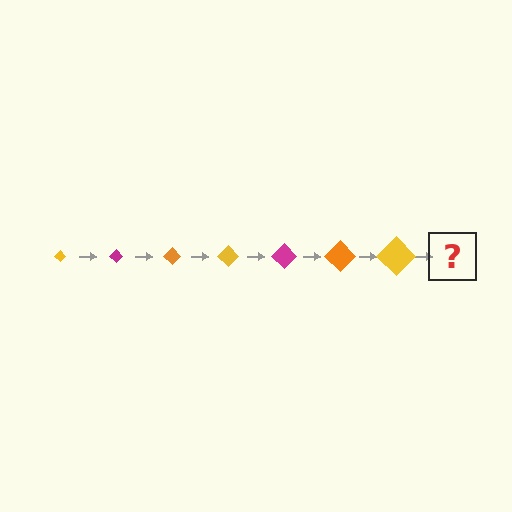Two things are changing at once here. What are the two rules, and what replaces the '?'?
The two rules are that the diamond grows larger each step and the color cycles through yellow, magenta, and orange. The '?' should be a magenta diamond, larger than the previous one.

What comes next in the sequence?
The next element should be a magenta diamond, larger than the previous one.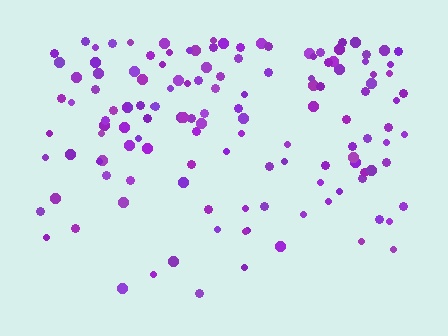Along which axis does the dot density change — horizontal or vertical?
Vertical.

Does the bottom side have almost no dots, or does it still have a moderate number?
Still a moderate number, just noticeably fewer than the top.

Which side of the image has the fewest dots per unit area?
The bottom.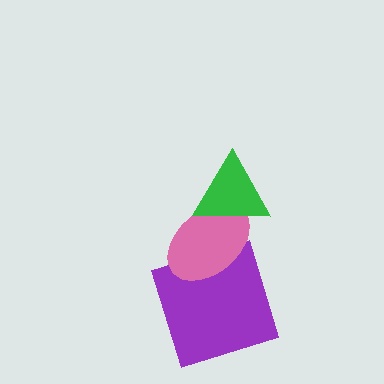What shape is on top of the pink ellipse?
The green triangle is on top of the pink ellipse.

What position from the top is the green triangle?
The green triangle is 1st from the top.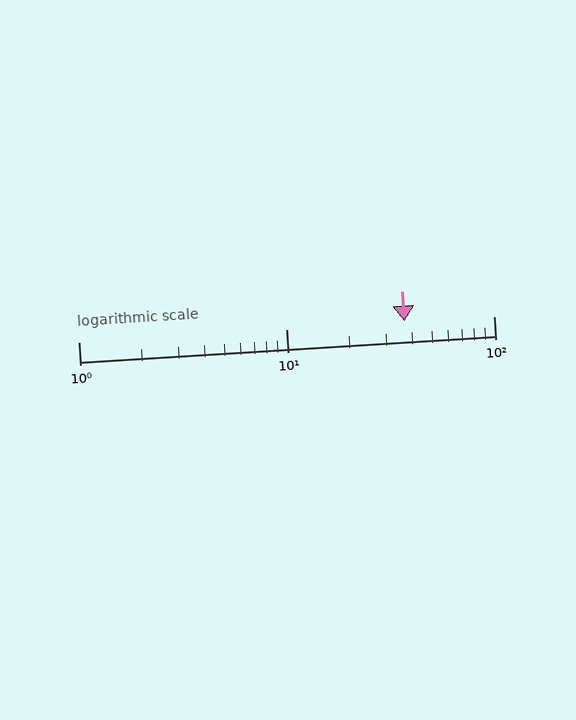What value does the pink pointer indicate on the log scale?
The pointer indicates approximately 37.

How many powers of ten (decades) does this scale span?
The scale spans 2 decades, from 1 to 100.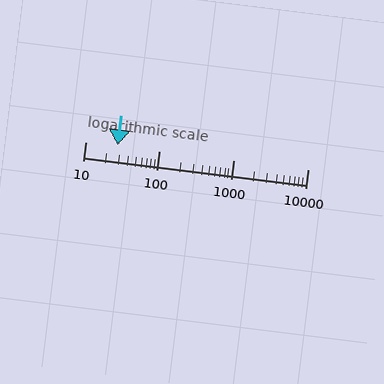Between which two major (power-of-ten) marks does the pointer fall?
The pointer is between 10 and 100.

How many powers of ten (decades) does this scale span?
The scale spans 3 decades, from 10 to 10000.